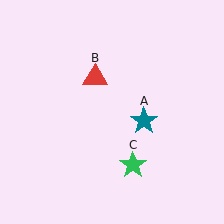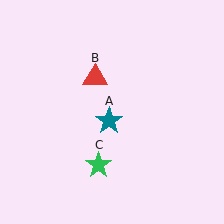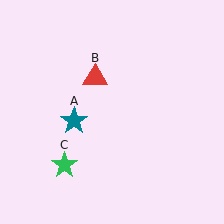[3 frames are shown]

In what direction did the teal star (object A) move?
The teal star (object A) moved left.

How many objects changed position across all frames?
2 objects changed position: teal star (object A), green star (object C).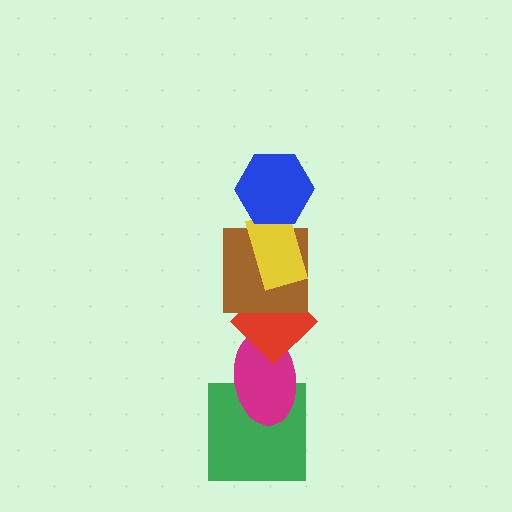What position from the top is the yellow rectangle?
The yellow rectangle is 2nd from the top.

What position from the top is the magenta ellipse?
The magenta ellipse is 5th from the top.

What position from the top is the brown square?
The brown square is 3rd from the top.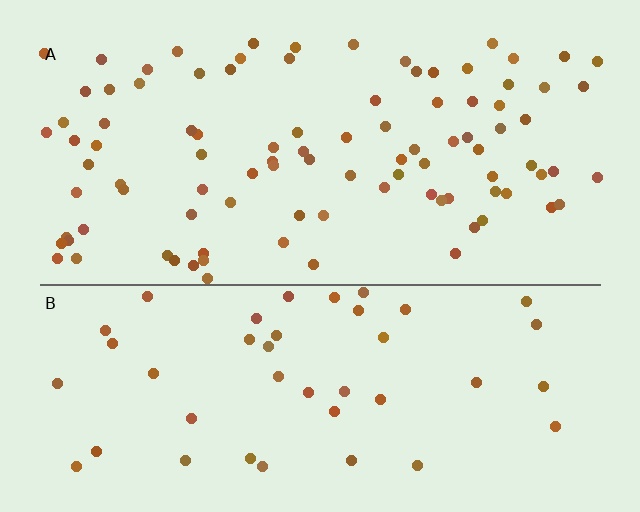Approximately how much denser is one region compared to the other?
Approximately 2.2× — region A over region B.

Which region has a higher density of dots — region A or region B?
A (the top).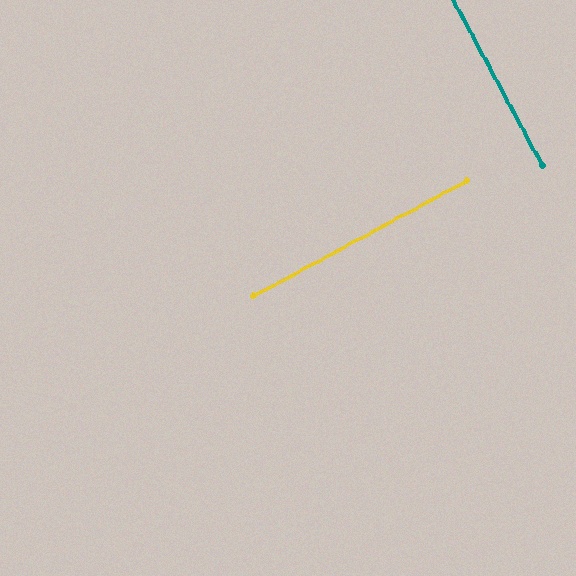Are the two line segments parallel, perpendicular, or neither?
Perpendicular — they meet at approximately 90°.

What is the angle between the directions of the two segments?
Approximately 90 degrees.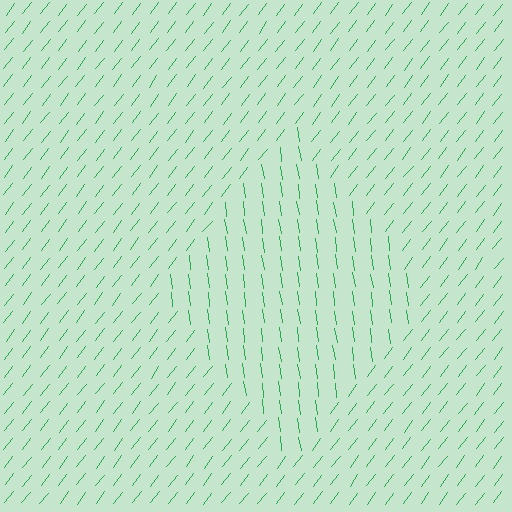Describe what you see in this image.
The image is filled with small green line segments. A diamond region in the image has lines oriented differently from the surrounding lines, creating a visible texture boundary.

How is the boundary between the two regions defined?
The boundary is defined purely by a change in line orientation (approximately 45 degrees difference). All lines are the same color and thickness.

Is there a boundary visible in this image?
Yes, there is a texture boundary formed by a change in line orientation.